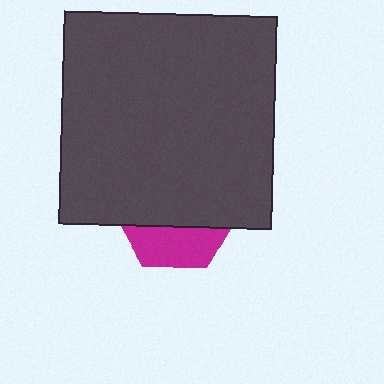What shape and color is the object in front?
The object in front is a dark gray square.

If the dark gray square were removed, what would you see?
You would see the complete magenta hexagon.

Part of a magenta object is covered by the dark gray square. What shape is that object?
It is a hexagon.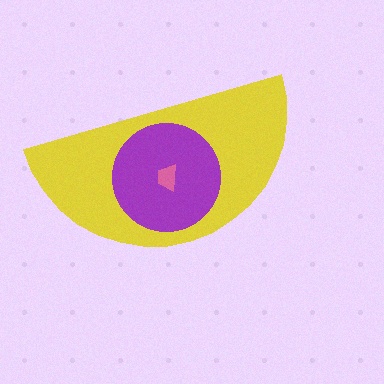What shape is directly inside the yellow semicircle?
The purple circle.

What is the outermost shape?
The yellow semicircle.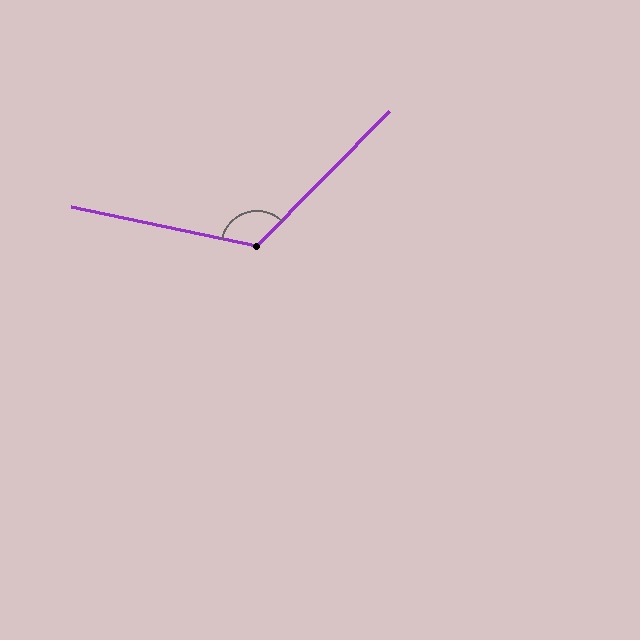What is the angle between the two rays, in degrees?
Approximately 123 degrees.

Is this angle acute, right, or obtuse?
It is obtuse.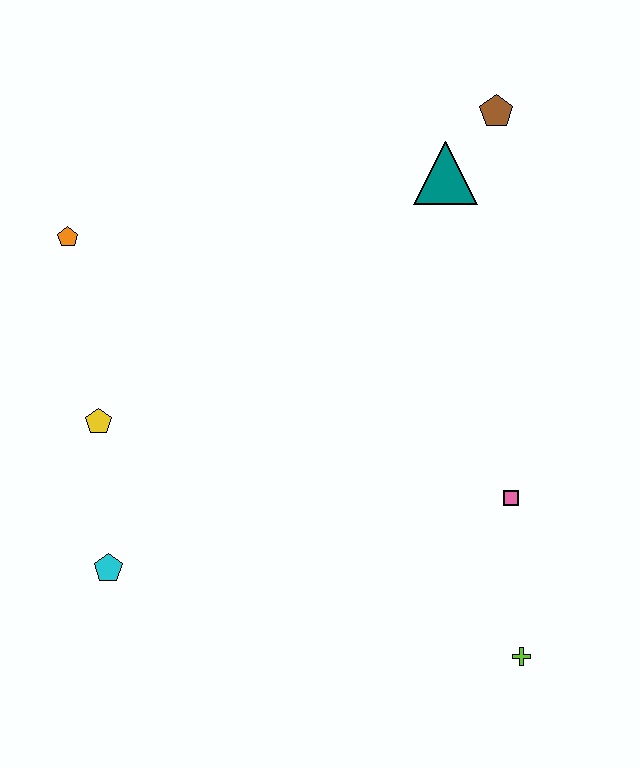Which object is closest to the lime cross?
The pink square is closest to the lime cross.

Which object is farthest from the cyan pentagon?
The brown pentagon is farthest from the cyan pentagon.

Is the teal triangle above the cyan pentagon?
Yes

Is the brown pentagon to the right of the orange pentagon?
Yes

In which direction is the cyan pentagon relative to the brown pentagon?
The cyan pentagon is below the brown pentagon.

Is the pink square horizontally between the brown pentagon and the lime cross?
Yes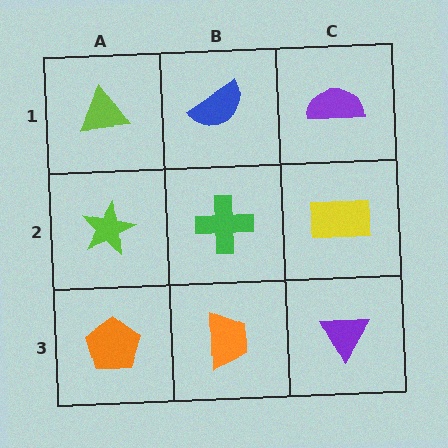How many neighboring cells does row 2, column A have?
3.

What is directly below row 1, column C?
A yellow rectangle.